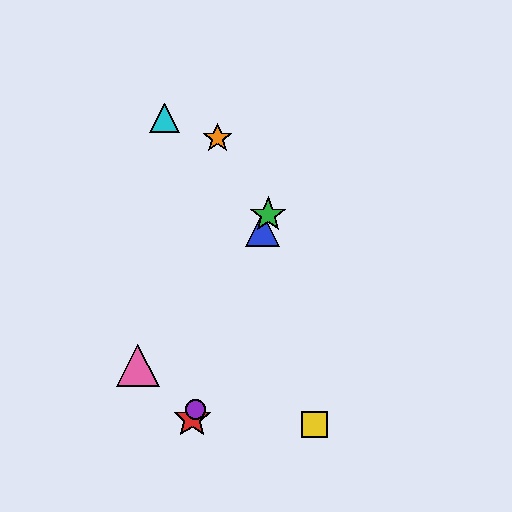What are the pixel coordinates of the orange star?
The orange star is at (217, 138).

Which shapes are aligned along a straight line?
The red star, the blue triangle, the green star, the purple circle are aligned along a straight line.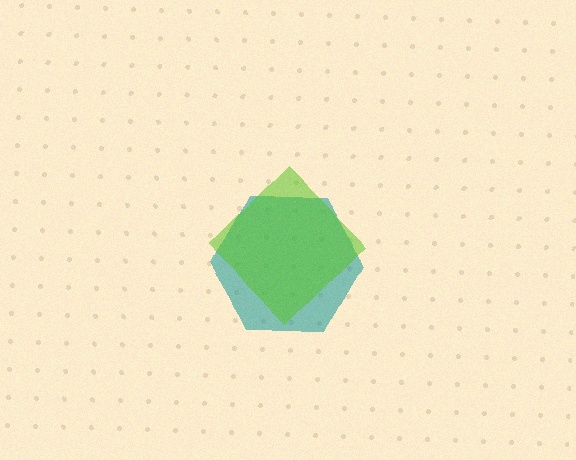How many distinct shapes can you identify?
There are 2 distinct shapes: a teal hexagon, a lime diamond.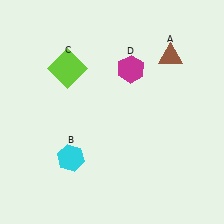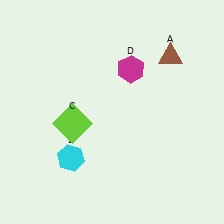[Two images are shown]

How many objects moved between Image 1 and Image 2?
1 object moved between the two images.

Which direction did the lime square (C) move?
The lime square (C) moved down.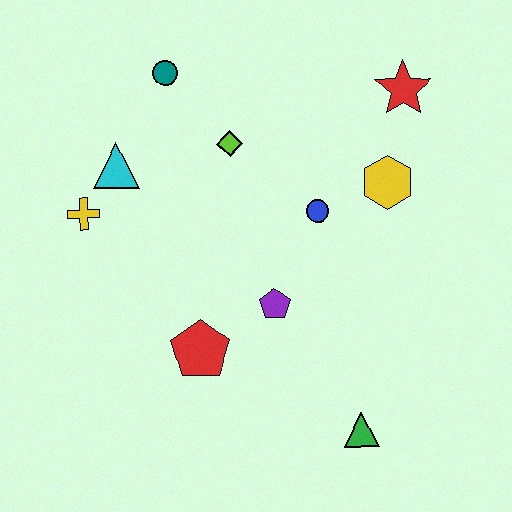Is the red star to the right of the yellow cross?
Yes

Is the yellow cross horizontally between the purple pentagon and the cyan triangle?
No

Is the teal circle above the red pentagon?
Yes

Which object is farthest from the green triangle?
The teal circle is farthest from the green triangle.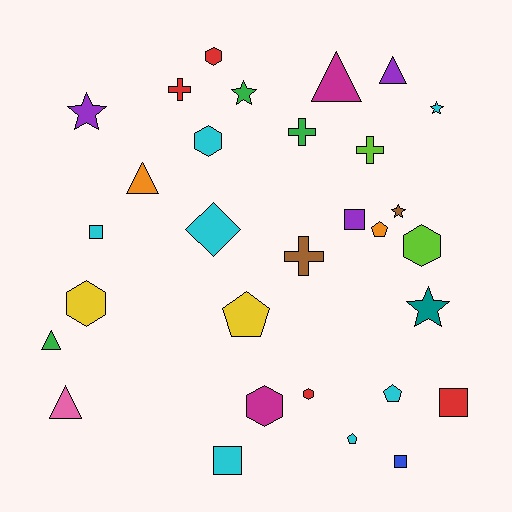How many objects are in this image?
There are 30 objects.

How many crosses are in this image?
There are 4 crosses.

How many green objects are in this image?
There are 3 green objects.